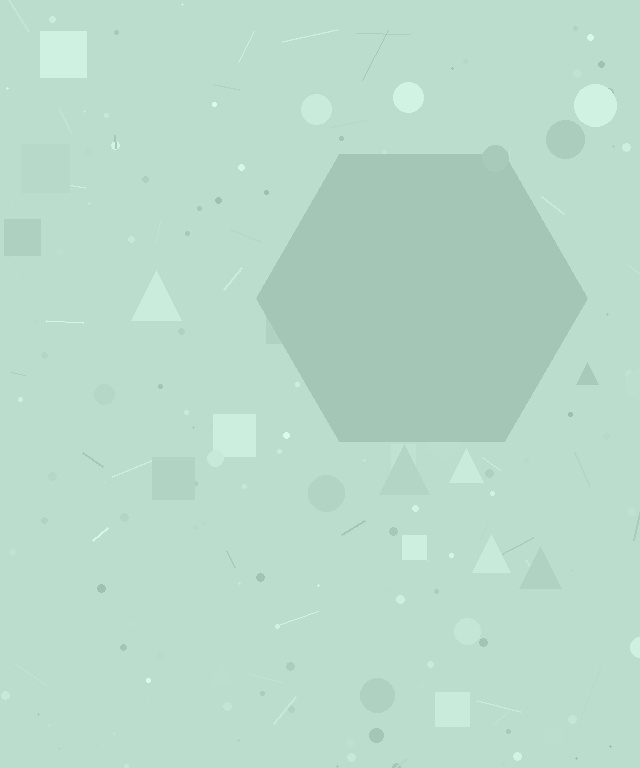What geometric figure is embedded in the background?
A hexagon is embedded in the background.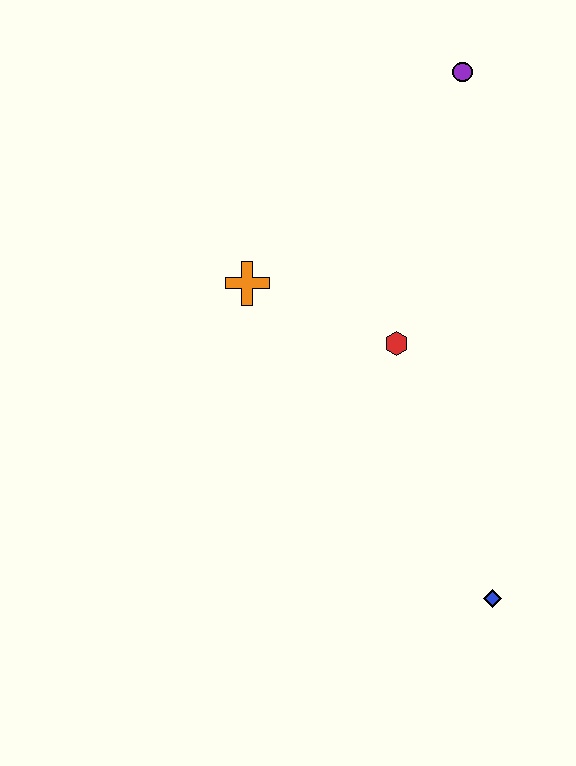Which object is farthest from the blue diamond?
The purple circle is farthest from the blue diamond.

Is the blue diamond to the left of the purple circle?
No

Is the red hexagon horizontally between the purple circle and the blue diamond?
No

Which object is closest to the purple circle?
The red hexagon is closest to the purple circle.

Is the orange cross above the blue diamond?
Yes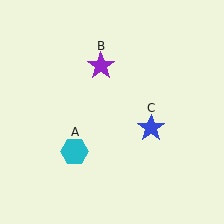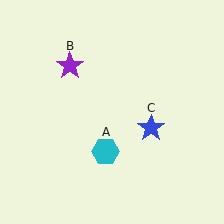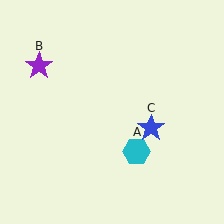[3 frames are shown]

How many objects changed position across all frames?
2 objects changed position: cyan hexagon (object A), purple star (object B).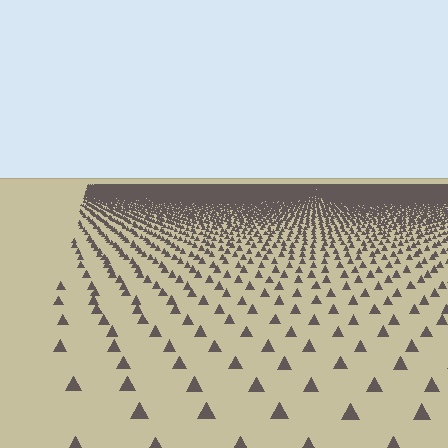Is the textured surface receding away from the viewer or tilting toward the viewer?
The surface is receding away from the viewer. Texture elements get smaller and denser toward the top.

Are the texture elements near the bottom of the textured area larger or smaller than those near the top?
Larger. Near the bottom, elements are closer to the viewer and appear at a bigger on-screen size.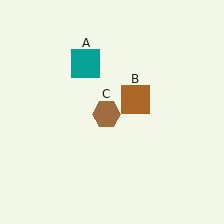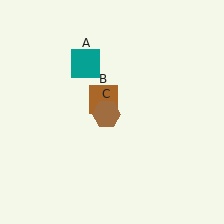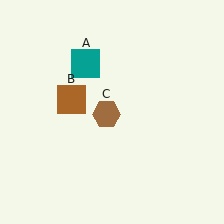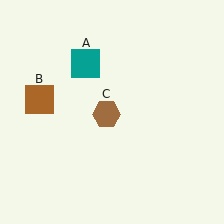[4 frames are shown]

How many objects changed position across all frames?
1 object changed position: brown square (object B).